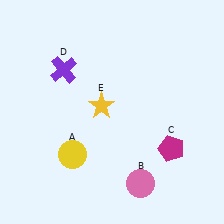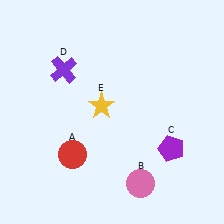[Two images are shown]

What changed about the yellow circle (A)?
In Image 1, A is yellow. In Image 2, it changed to red.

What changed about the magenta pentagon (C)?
In Image 1, C is magenta. In Image 2, it changed to purple.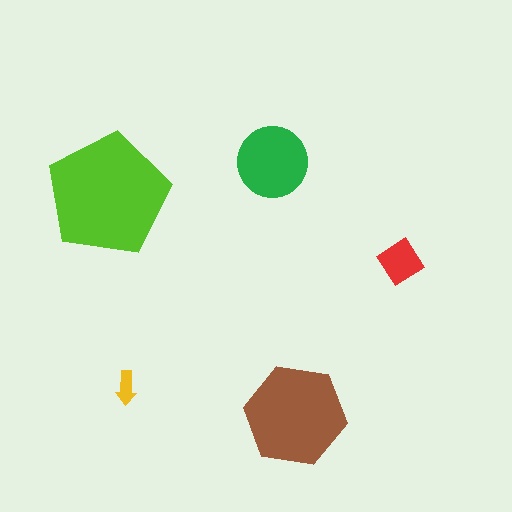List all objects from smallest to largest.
The yellow arrow, the red diamond, the green circle, the brown hexagon, the lime pentagon.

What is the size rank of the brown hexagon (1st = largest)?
2nd.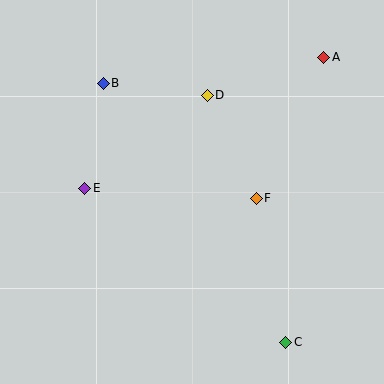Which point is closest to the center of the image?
Point F at (256, 198) is closest to the center.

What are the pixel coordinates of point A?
Point A is at (324, 57).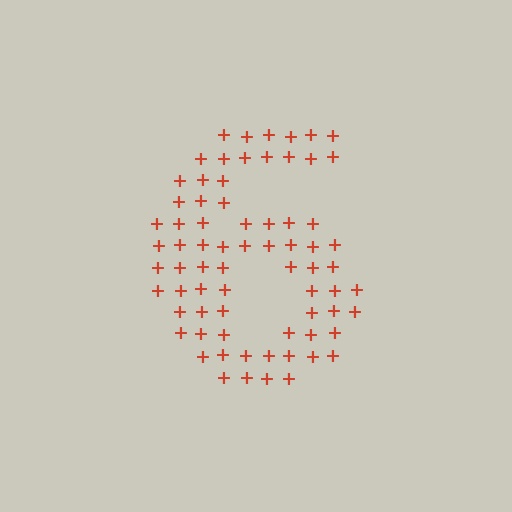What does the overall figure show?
The overall figure shows the digit 6.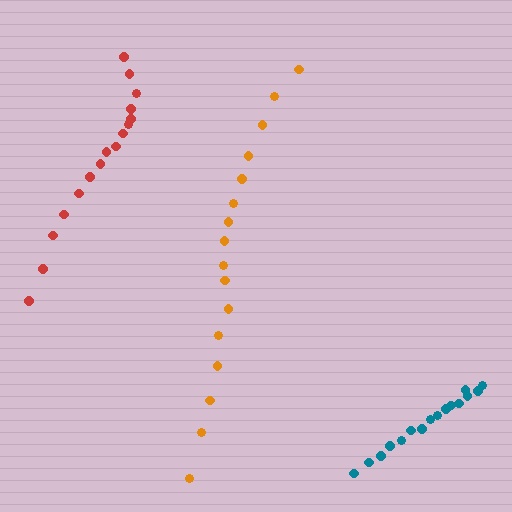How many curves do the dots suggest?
There are 3 distinct paths.